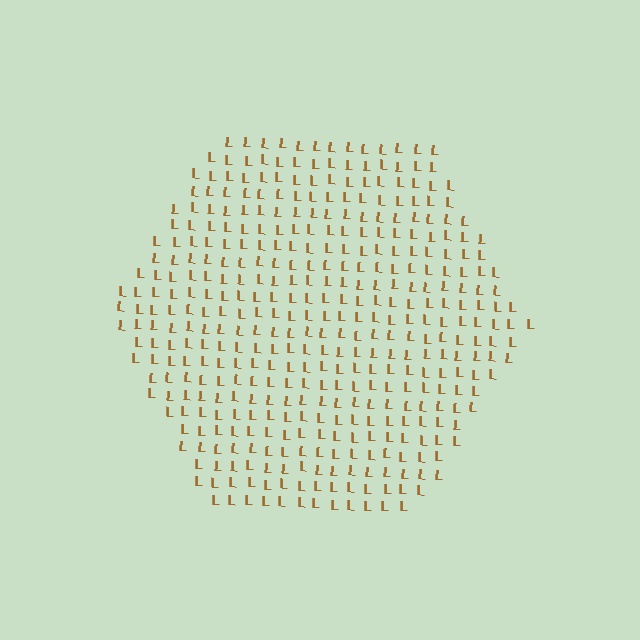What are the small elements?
The small elements are letter L's.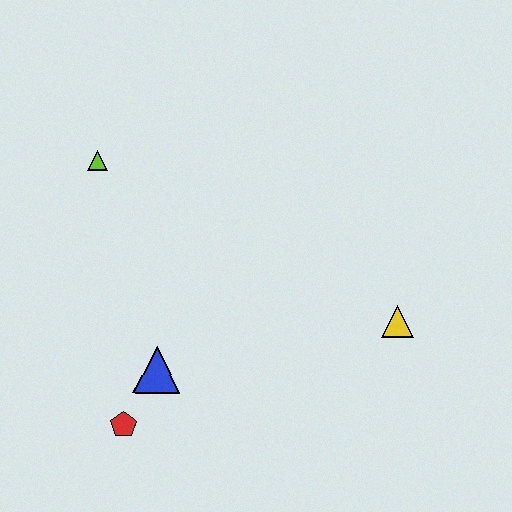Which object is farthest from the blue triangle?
The yellow triangle is farthest from the blue triangle.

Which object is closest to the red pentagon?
The blue triangle is closest to the red pentagon.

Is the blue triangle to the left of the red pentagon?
No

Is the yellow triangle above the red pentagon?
Yes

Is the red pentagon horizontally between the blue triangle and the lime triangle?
Yes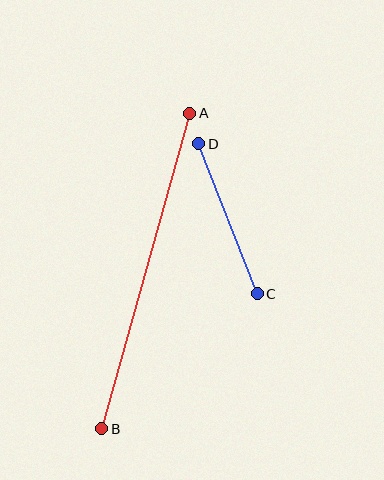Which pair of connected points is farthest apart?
Points A and B are farthest apart.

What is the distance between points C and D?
The distance is approximately 161 pixels.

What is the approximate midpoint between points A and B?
The midpoint is at approximately (146, 271) pixels.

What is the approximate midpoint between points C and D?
The midpoint is at approximately (228, 219) pixels.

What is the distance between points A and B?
The distance is approximately 328 pixels.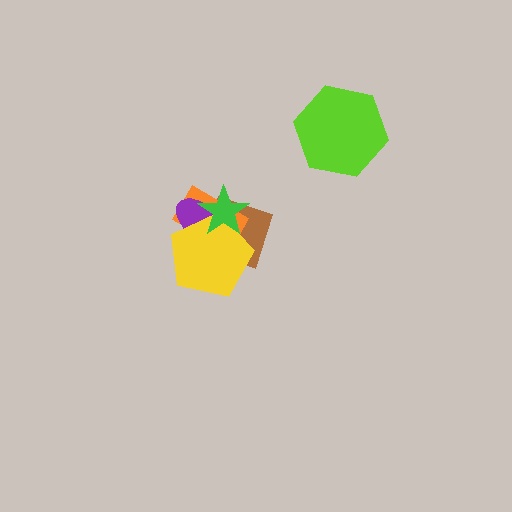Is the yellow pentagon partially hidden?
Yes, it is partially covered by another shape.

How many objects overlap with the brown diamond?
4 objects overlap with the brown diamond.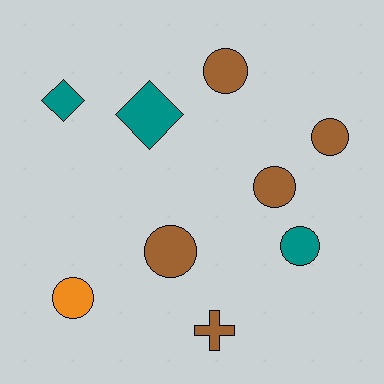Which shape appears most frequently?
Circle, with 6 objects.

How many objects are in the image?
There are 9 objects.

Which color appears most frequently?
Brown, with 5 objects.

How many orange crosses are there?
There are no orange crosses.